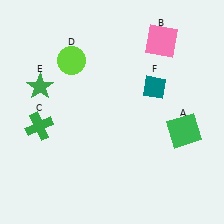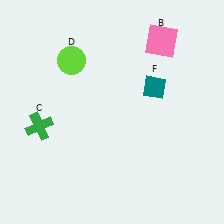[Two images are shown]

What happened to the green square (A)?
The green square (A) was removed in Image 2. It was in the bottom-right area of Image 1.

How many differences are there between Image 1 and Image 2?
There are 2 differences between the two images.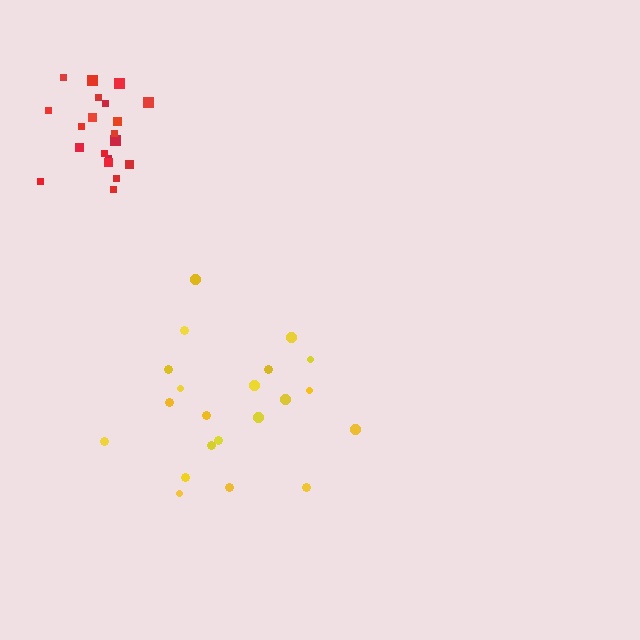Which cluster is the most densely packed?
Red.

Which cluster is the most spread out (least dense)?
Yellow.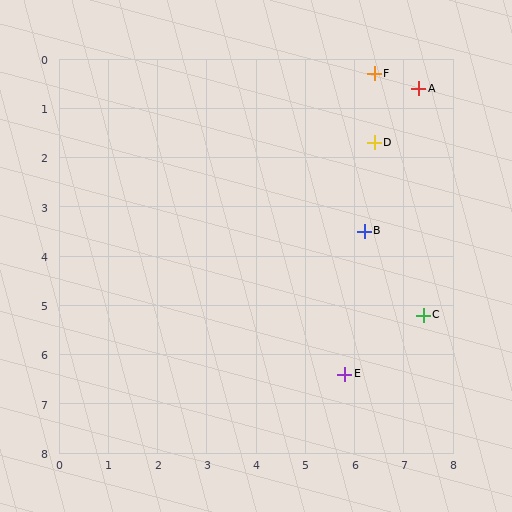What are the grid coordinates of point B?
Point B is at approximately (6.2, 3.5).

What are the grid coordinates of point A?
Point A is at approximately (7.3, 0.6).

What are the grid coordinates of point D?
Point D is at approximately (6.4, 1.7).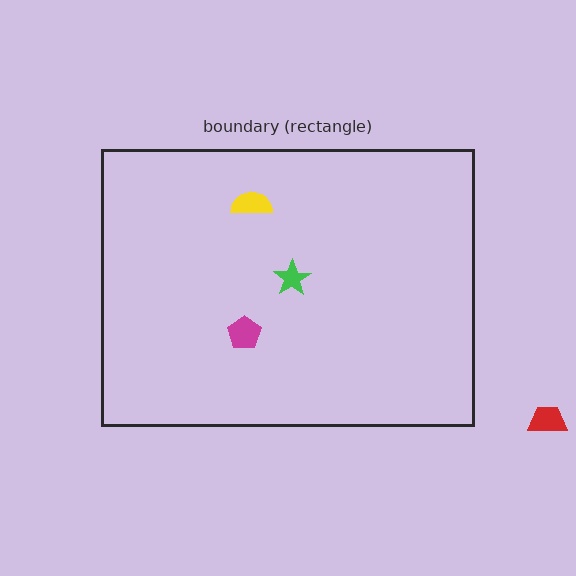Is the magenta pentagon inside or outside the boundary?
Inside.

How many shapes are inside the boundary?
3 inside, 1 outside.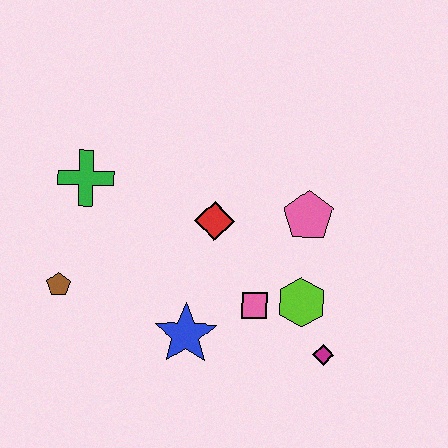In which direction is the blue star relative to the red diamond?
The blue star is below the red diamond.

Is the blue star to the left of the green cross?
No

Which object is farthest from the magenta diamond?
The green cross is farthest from the magenta diamond.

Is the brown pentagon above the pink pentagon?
No